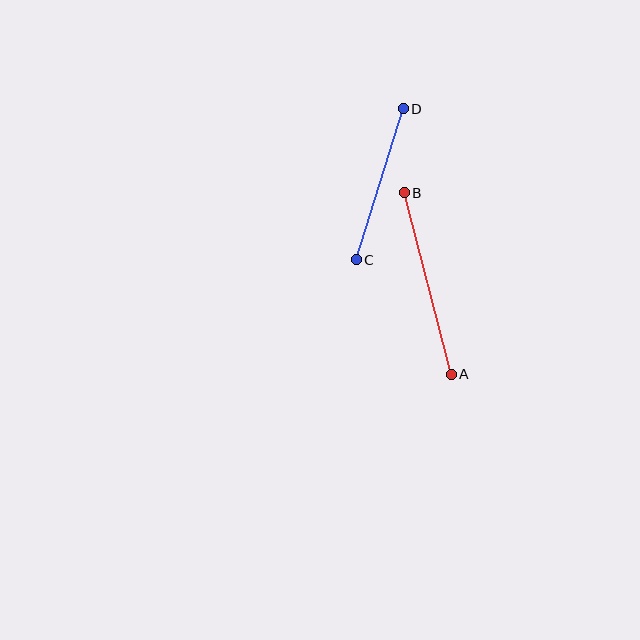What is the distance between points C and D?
The distance is approximately 158 pixels.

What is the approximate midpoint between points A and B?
The midpoint is at approximately (428, 284) pixels.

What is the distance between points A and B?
The distance is approximately 188 pixels.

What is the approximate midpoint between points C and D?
The midpoint is at approximately (380, 184) pixels.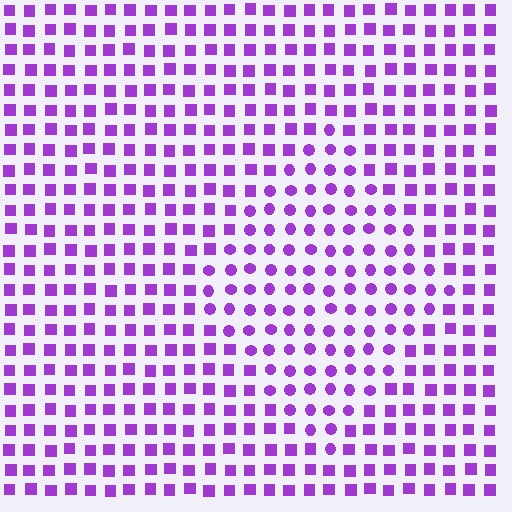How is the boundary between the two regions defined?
The boundary is defined by a change in element shape: circles inside vs. squares outside. All elements share the same color and spacing.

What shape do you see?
I see a diamond.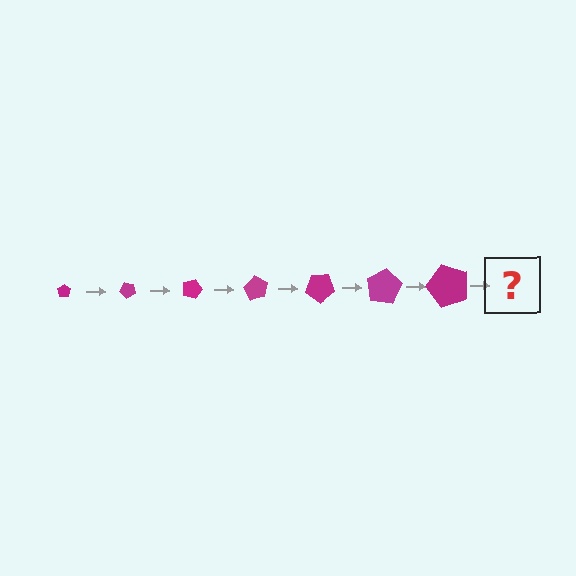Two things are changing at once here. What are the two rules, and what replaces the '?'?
The two rules are that the pentagon grows larger each step and it rotates 45 degrees each step. The '?' should be a pentagon, larger than the previous one and rotated 315 degrees from the start.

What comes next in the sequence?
The next element should be a pentagon, larger than the previous one and rotated 315 degrees from the start.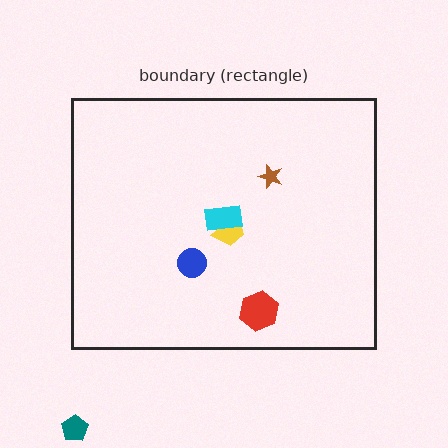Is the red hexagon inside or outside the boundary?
Inside.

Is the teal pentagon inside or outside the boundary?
Outside.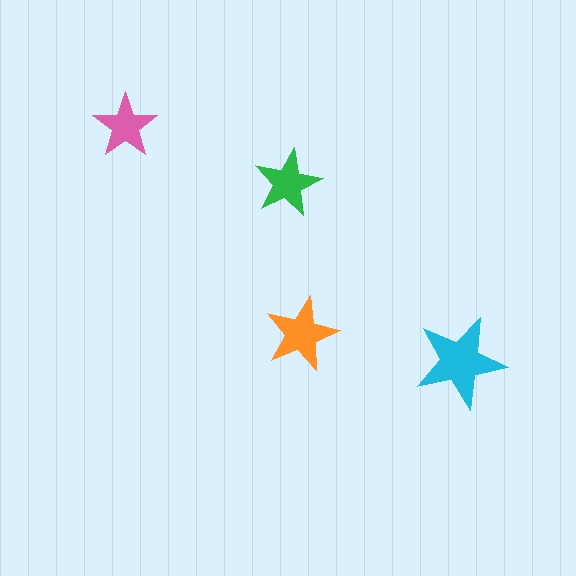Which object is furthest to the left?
The pink star is leftmost.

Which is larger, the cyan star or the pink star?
The cyan one.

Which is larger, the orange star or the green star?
The orange one.